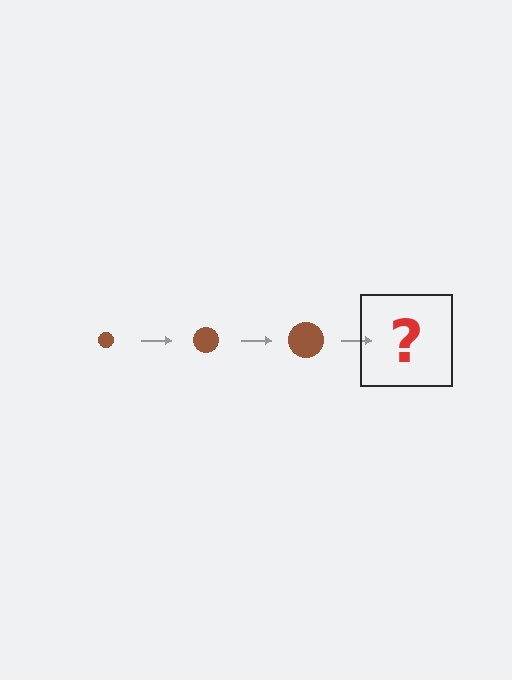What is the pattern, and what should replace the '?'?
The pattern is that the circle gets progressively larger each step. The '?' should be a brown circle, larger than the previous one.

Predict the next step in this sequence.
The next step is a brown circle, larger than the previous one.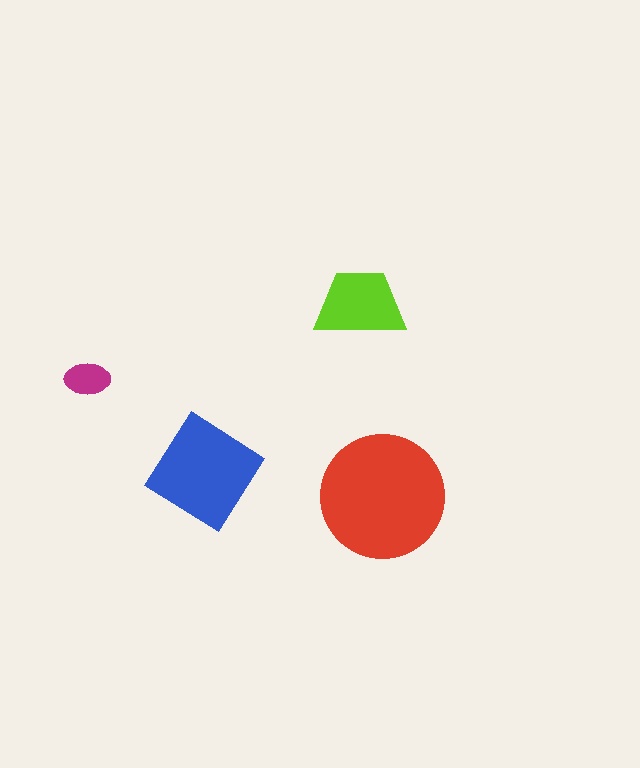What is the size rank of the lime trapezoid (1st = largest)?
3rd.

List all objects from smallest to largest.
The magenta ellipse, the lime trapezoid, the blue diamond, the red circle.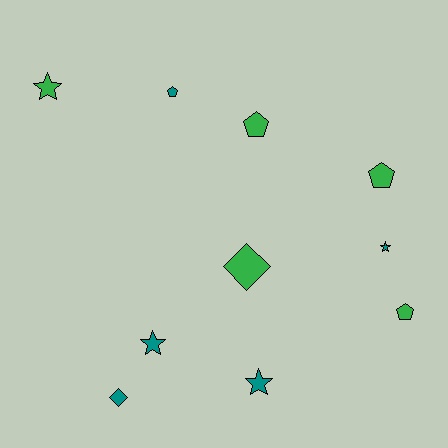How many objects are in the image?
There are 10 objects.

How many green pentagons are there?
There are 3 green pentagons.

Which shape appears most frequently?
Pentagon, with 4 objects.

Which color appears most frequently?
Green, with 5 objects.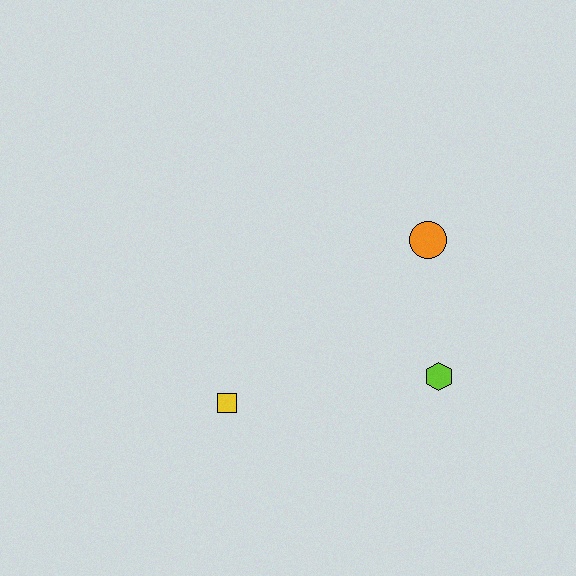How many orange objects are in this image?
There is 1 orange object.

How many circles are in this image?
There is 1 circle.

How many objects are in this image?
There are 3 objects.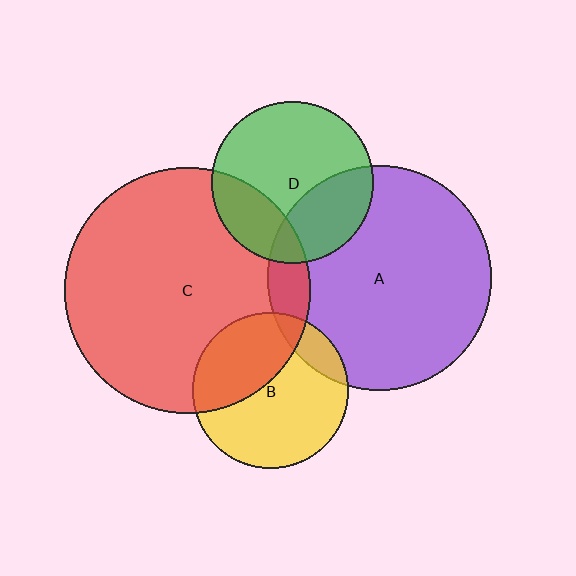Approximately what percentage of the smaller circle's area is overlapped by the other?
Approximately 35%.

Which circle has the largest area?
Circle C (red).